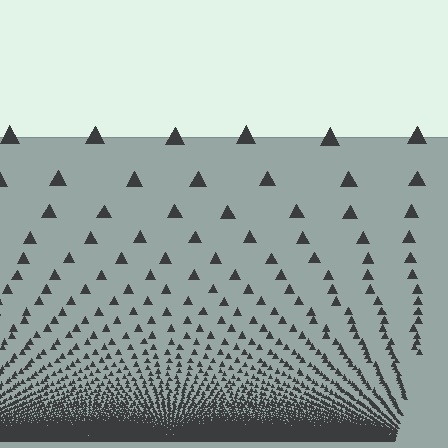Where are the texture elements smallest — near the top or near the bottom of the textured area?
Near the bottom.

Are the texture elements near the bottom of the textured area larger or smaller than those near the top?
Smaller. The gradient is inverted — elements near the bottom are smaller and denser.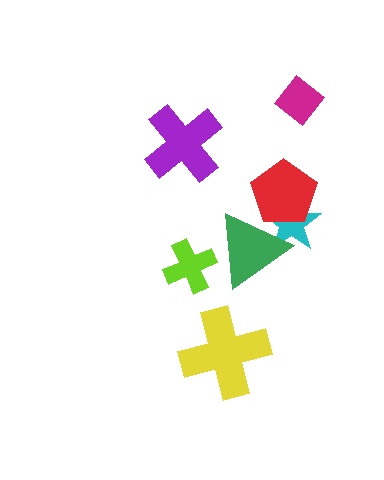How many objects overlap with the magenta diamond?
0 objects overlap with the magenta diamond.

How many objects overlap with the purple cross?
0 objects overlap with the purple cross.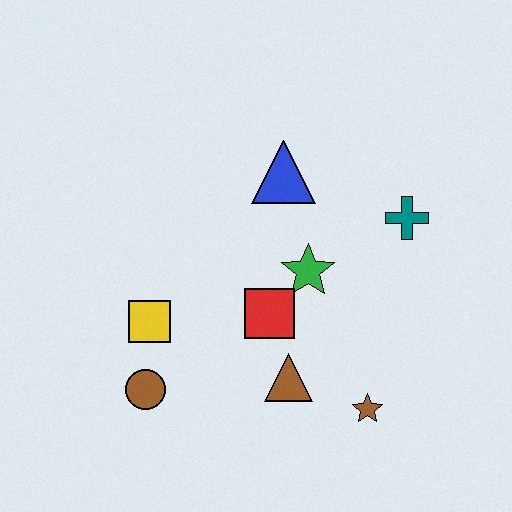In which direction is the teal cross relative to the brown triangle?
The teal cross is above the brown triangle.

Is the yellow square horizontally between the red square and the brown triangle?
No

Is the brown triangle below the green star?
Yes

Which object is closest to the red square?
The green star is closest to the red square.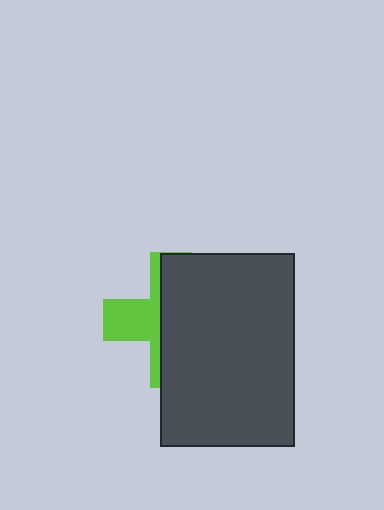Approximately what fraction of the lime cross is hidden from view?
Roughly 65% of the lime cross is hidden behind the dark gray rectangle.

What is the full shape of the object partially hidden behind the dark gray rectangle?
The partially hidden object is a lime cross.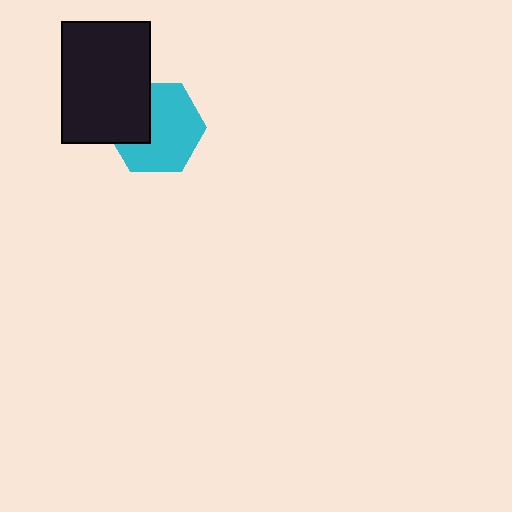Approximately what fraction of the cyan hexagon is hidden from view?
Roughly 32% of the cyan hexagon is hidden behind the black rectangle.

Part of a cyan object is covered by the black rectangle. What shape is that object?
It is a hexagon.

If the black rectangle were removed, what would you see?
You would see the complete cyan hexagon.